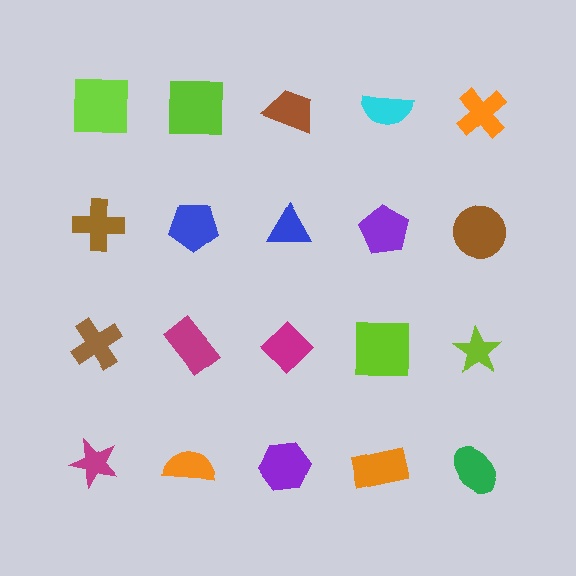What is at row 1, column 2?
A lime square.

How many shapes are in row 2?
5 shapes.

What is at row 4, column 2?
An orange semicircle.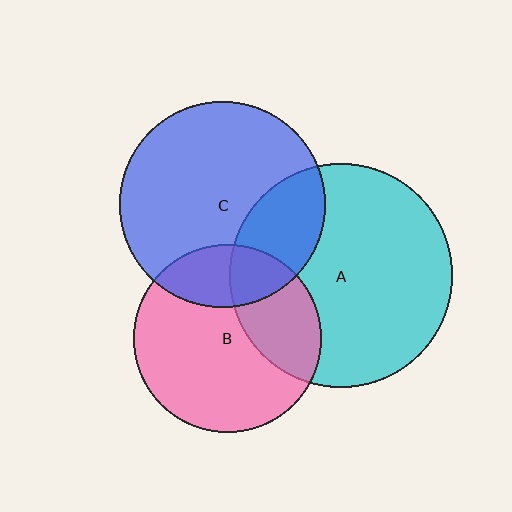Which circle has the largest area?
Circle A (cyan).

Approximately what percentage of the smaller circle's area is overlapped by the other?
Approximately 25%.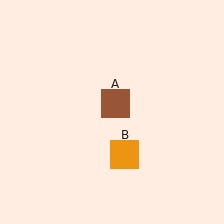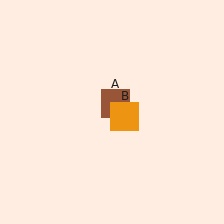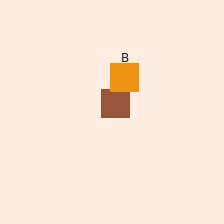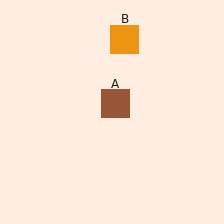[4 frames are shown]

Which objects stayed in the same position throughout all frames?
Brown square (object A) remained stationary.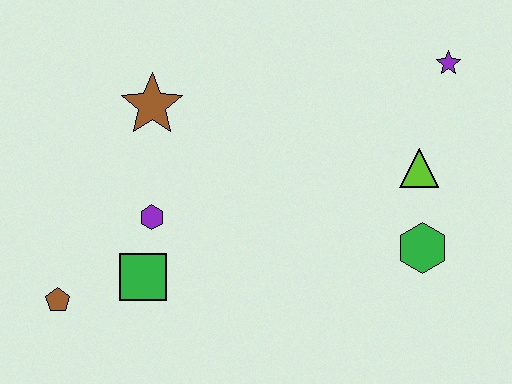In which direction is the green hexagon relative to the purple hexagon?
The green hexagon is to the right of the purple hexagon.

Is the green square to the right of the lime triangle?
No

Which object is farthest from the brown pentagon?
The purple star is farthest from the brown pentagon.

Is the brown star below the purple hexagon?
No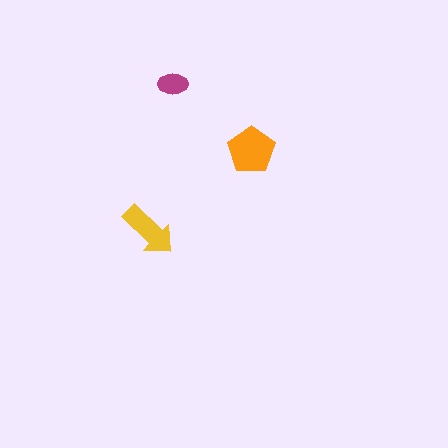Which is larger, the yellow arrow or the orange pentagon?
The orange pentagon.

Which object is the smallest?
The magenta ellipse.